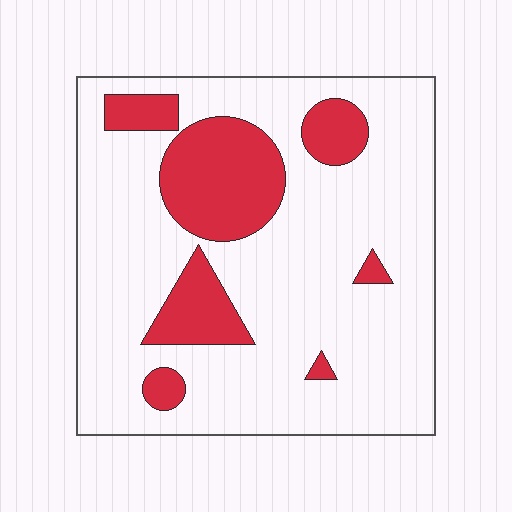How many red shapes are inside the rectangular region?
7.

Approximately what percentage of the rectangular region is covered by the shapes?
Approximately 20%.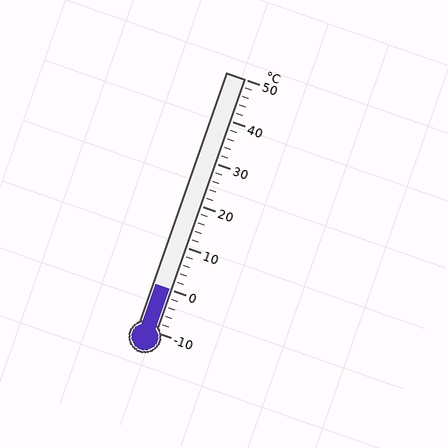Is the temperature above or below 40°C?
The temperature is below 40°C.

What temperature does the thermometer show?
The thermometer shows approximately 0°C.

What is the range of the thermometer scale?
The thermometer scale ranges from -10°C to 50°C.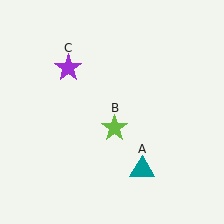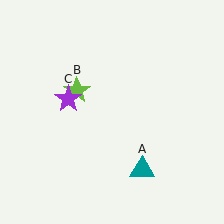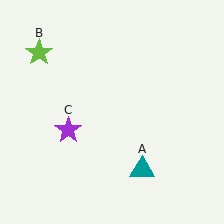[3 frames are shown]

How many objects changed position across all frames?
2 objects changed position: lime star (object B), purple star (object C).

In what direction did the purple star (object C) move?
The purple star (object C) moved down.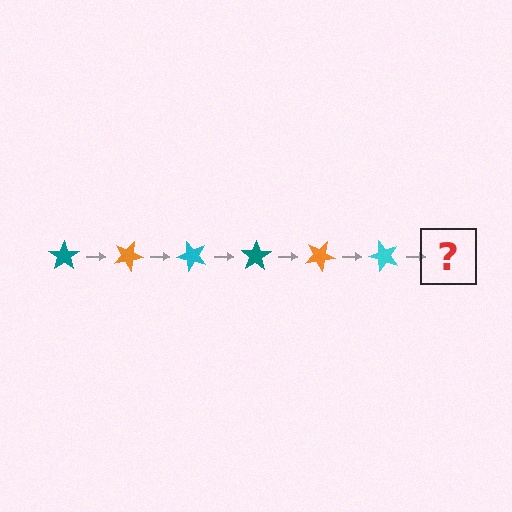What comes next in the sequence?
The next element should be a teal star, rotated 150 degrees from the start.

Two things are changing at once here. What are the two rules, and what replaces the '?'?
The two rules are that it rotates 25 degrees each step and the color cycles through teal, orange, and cyan. The '?' should be a teal star, rotated 150 degrees from the start.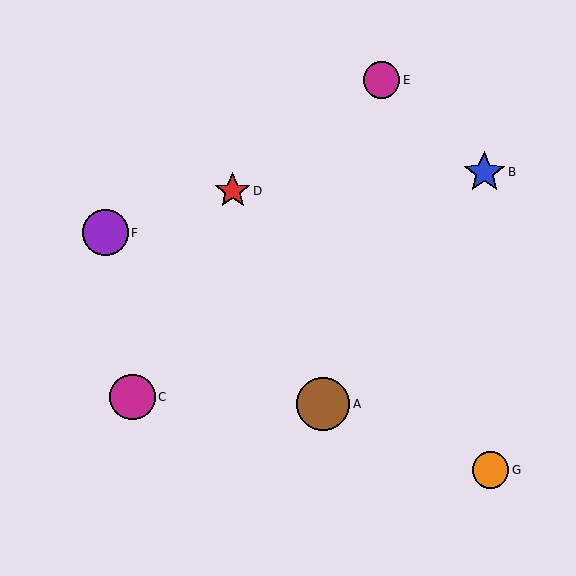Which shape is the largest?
The brown circle (labeled A) is the largest.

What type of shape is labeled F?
Shape F is a purple circle.